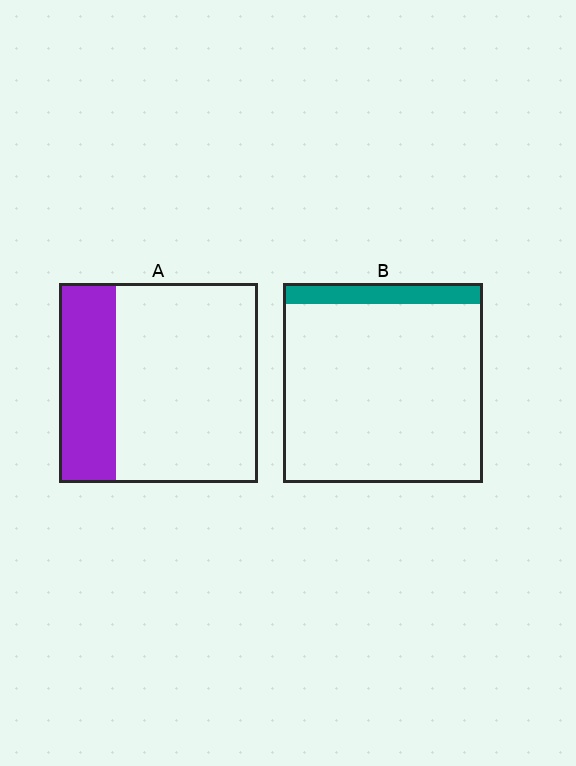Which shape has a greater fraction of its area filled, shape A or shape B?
Shape A.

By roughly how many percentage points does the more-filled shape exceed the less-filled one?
By roughly 20 percentage points (A over B).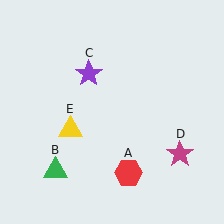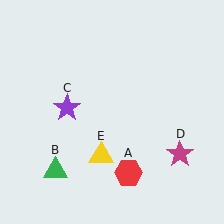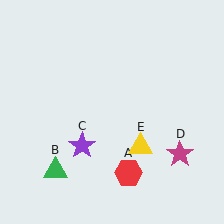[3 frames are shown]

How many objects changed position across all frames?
2 objects changed position: purple star (object C), yellow triangle (object E).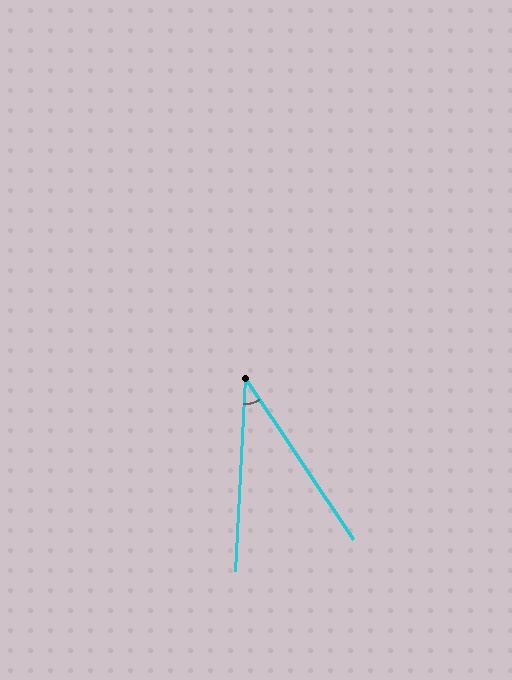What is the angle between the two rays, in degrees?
Approximately 37 degrees.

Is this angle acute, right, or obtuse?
It is acute.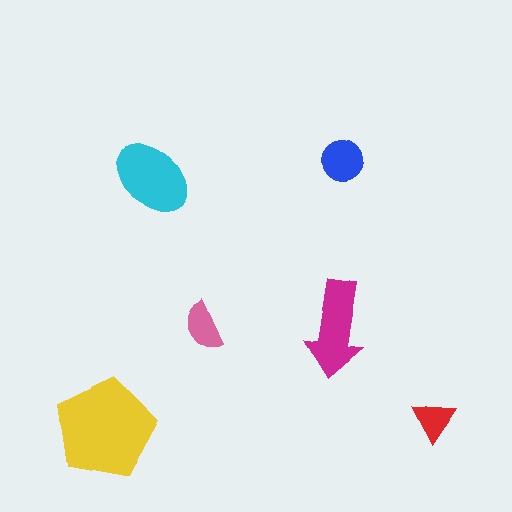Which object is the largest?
The yellow pentagon.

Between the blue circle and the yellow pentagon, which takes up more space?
The yellow pentagon.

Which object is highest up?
The blue circle is topmost.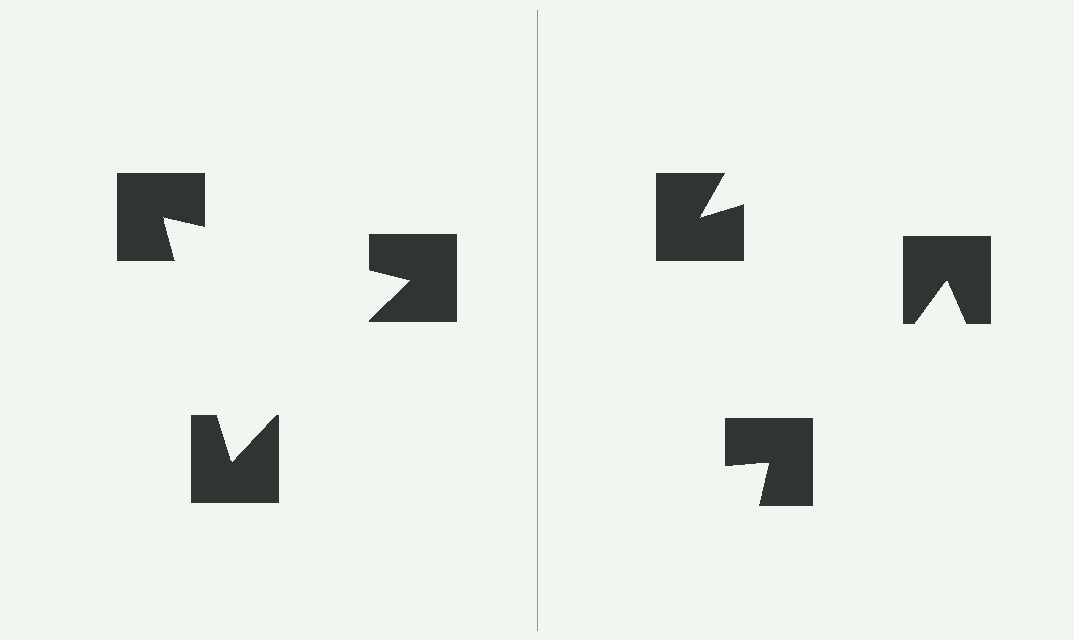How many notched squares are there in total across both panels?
6 — 3 on each side.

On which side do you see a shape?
An illusory triangle appears on the left side. On the right side the wedge cuts are rotated, so no coherent shape forms.